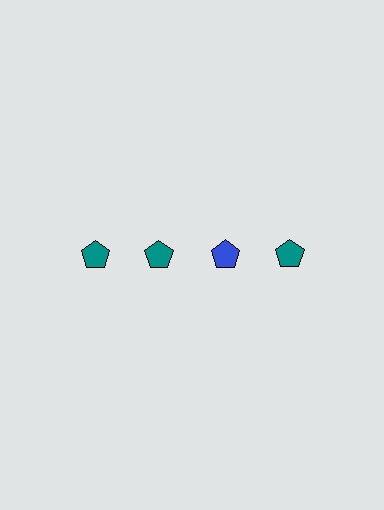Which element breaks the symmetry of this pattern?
The blue pentagon in the top row, center column breaks the symmetry. All other shapes are teal pentagons.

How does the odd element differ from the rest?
It has a different color: blue instead of teal.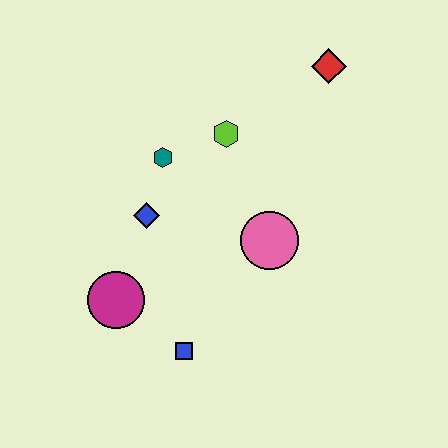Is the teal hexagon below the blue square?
No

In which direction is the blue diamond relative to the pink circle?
The blue diamond is to the left of the pink circle.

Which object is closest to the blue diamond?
The teal hexagon is closest to the blue diamond.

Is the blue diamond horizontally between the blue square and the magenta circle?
Yes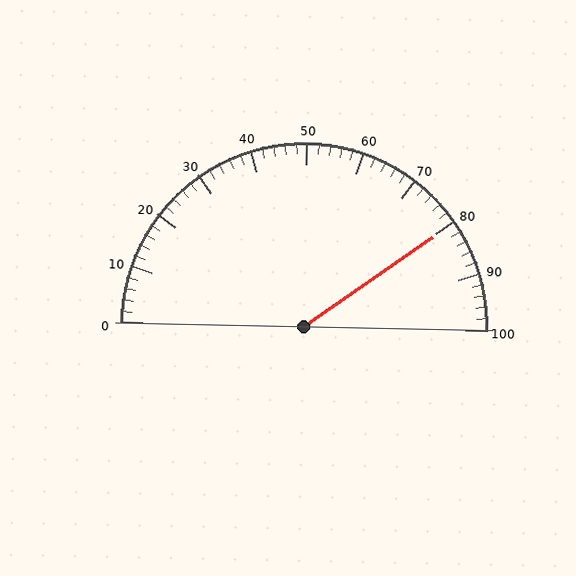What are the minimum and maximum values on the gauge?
The gauge ranges from 0 to 100.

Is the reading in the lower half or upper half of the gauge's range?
The reading is in the upper half of the range (0 to 100).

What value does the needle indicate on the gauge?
The needle indicates approximately 80.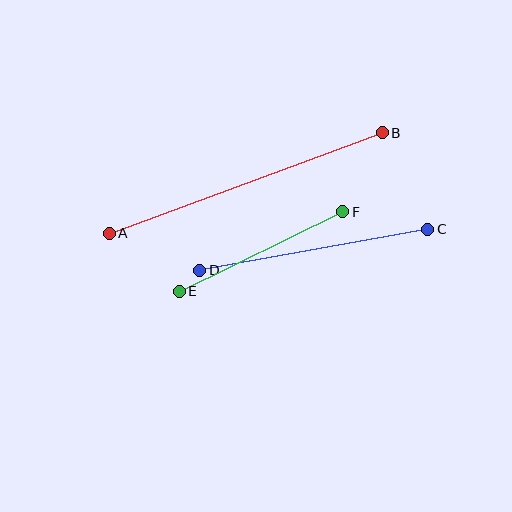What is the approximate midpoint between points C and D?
The midpoint is at approximately (314, 250) pixels.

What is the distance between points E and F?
The distance is approximately 182 pixels.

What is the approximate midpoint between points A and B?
The midpoint is at approximately (246, 183) pixels.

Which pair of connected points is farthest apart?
Points A and B are farthest apart.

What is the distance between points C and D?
The distance is approximately 232 pixels.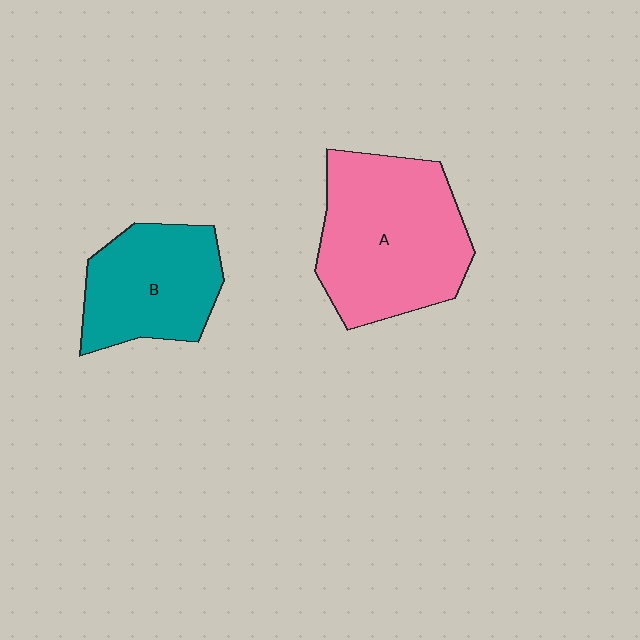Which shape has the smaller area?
Shape B (teal).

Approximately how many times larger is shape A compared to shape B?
Approximately 1.5 times.